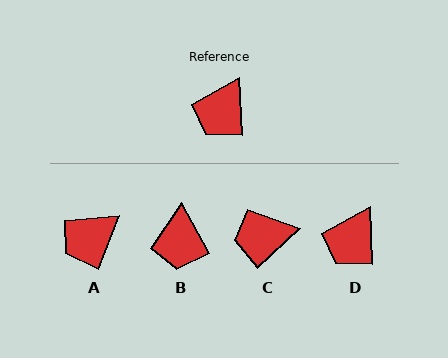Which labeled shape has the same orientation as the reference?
D.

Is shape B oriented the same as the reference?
No, it is off by about 27 degrees.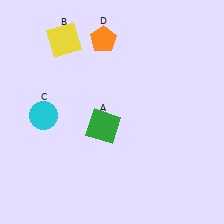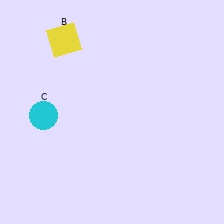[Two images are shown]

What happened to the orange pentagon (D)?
The orange pentagon (D) was removed in Image 2. It was in the top-left area of Image 1.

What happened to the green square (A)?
The green square (A) was removed in Image 2. It was in the bottom-left area of Image 1.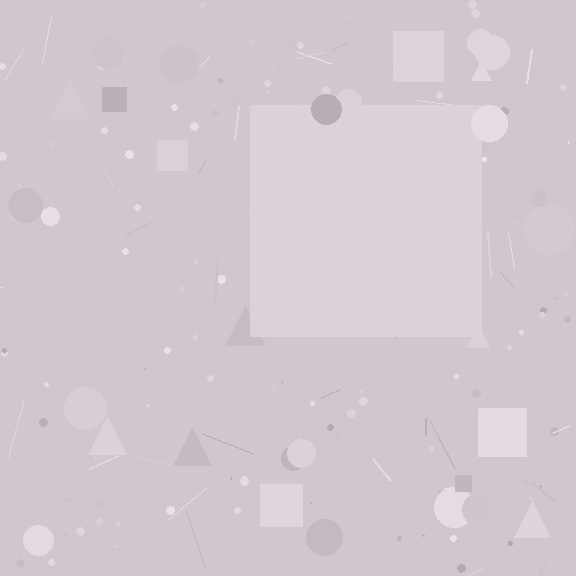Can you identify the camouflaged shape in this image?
The camouflaged shape is a square.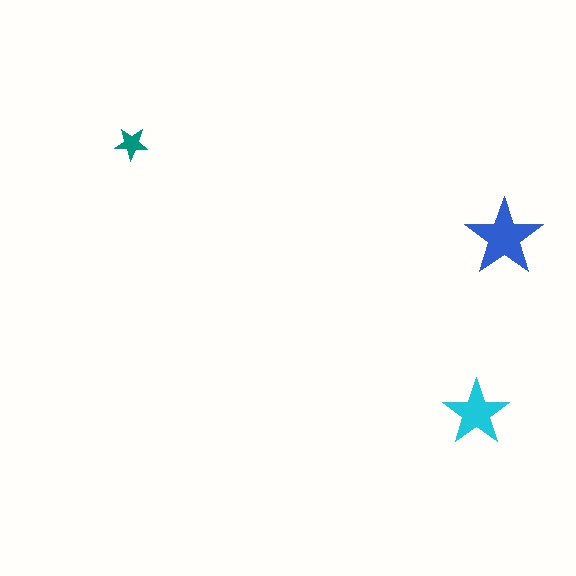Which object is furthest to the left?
The teal star is leftmost.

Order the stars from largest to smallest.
the blue one, the cyan one, the teal one.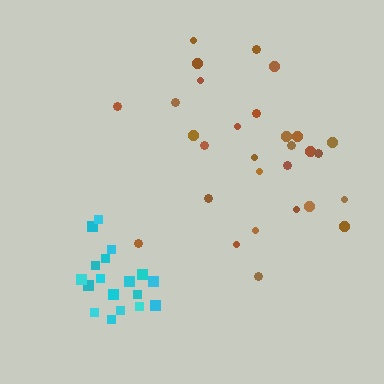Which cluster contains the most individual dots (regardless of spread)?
Brown (29).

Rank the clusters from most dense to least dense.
cyan, brown.